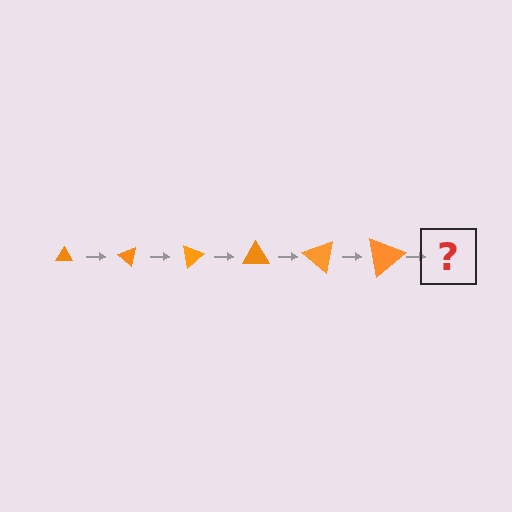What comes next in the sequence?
The next element should be a triangle, larger than the previous one and rotated 240 degrees from the start.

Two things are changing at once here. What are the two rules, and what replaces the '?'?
The two rules are that the triangle grows larger each step and it rotates 40 degrees each step. The '?' should be a triangle, larger than the previous one and rotated 240 degrees from the start.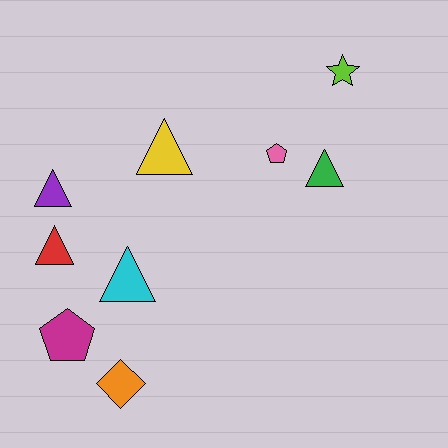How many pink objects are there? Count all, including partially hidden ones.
There is 1 pink object.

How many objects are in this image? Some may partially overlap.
There are 9 objects.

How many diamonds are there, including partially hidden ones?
There is 1 diamond.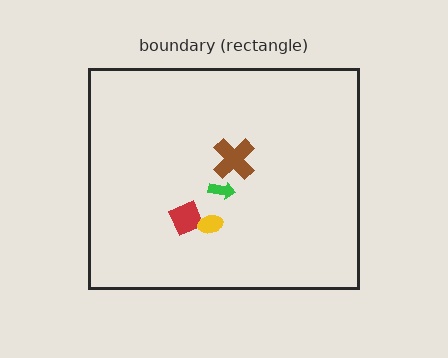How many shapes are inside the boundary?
4 inside, 0 outside.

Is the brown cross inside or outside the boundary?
Inside.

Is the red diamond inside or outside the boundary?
Inside.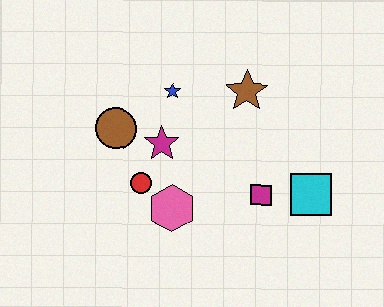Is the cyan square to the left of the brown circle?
No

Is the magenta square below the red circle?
Yes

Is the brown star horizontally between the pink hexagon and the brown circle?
No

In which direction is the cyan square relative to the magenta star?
The cyan square is to the right of the magenta star.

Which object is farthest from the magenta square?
The brown circle is farthest from the magenta square.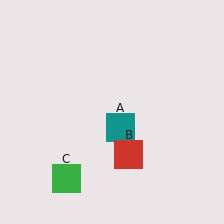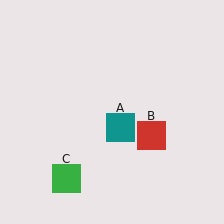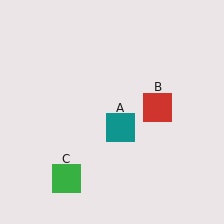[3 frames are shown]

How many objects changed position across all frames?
1 object changed position: red square (object B).